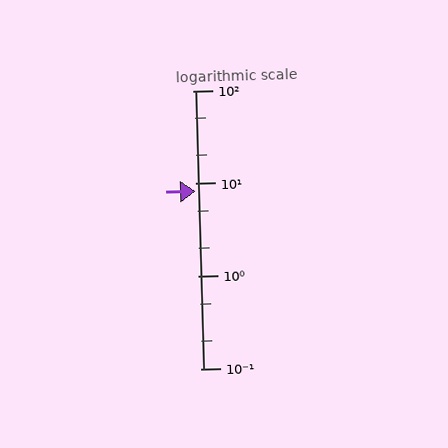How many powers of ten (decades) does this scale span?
The scale spans 3 decades, from 0.1 to 100.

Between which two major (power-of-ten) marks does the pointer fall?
The pointer is between 1 and 10.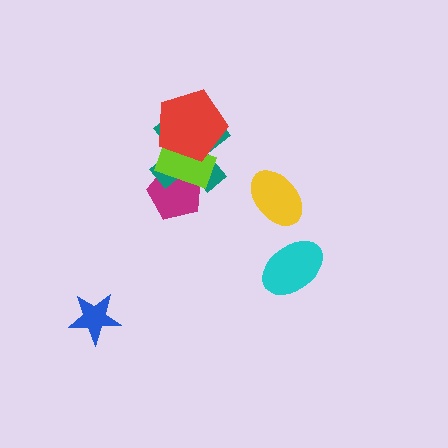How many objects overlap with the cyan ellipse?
0 objects overlap with the cyan ellipse.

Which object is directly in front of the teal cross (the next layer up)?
The lime rectangle is directly in front of the teal cross.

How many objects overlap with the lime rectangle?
3 objects overlap with the lime rectangle.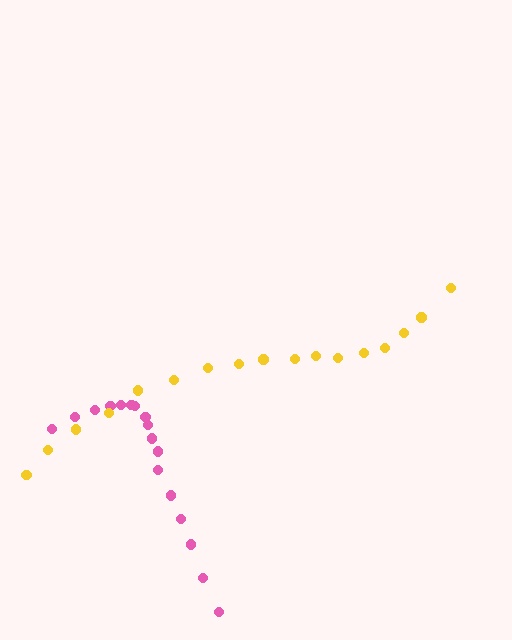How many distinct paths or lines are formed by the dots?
There are 2 distinct paths.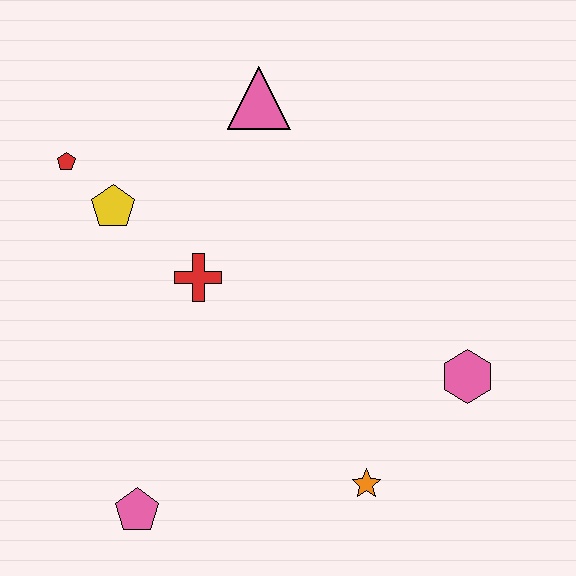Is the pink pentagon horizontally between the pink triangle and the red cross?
No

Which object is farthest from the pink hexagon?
The red pentagon is farthest from the pink hexagon.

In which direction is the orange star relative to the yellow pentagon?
The orange star is below the yellow pentagon.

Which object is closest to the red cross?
The yellow pentagon is closest to the red cross.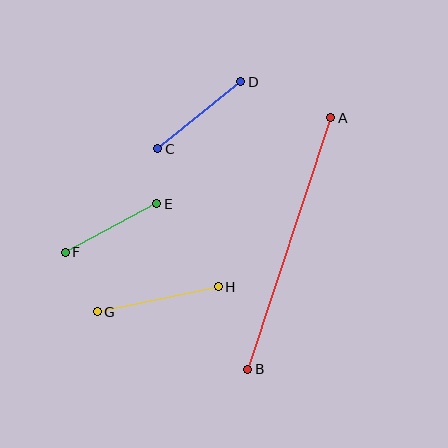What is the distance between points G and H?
The distance is approximately 123 pixels.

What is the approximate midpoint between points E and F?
The midpoint is at approximately (111, 228) pixels.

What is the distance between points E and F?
The distance is approximately 103 pixels.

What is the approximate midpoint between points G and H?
The midpoint is at approximately (158, 299) pixels.